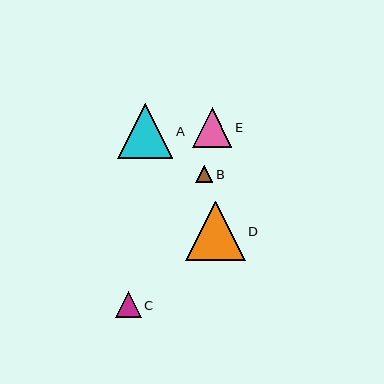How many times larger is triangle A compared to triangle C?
Triangle A is approximately 2.1 times the size of triangle C.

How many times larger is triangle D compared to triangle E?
Triangle D is approximately 1.5 times the size of triangle E.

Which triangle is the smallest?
Triangle B is the smallest with a size of approximately 17 pixels.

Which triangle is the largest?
Triangle D is the largest with a size of approximately 60 pixels.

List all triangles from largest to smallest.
From largest to smallest: D, A, E, C, B.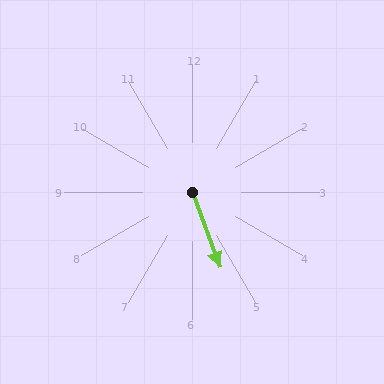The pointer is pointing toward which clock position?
Roughly 5 o'clock.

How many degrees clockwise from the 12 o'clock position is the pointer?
Approximately 160 degrees.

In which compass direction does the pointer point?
South.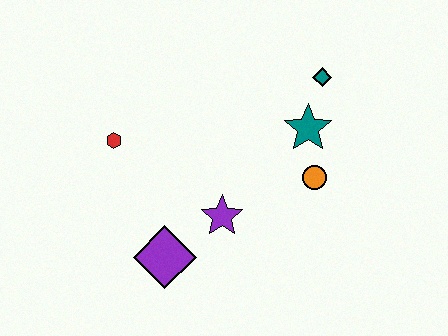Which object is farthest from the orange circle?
The red hexagon is farthest from the orange circle.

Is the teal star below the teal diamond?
Yes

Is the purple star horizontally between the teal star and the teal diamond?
No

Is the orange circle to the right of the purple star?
Yes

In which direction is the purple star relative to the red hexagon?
The purple star is to the right of the red hexagon.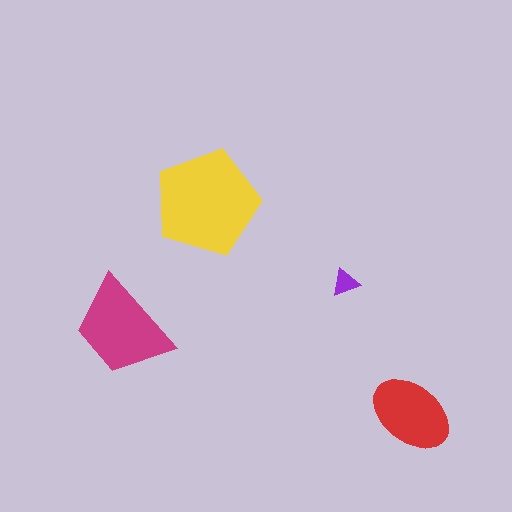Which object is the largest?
The yellow pentagon.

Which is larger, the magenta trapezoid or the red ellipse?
The magenta trapezoid.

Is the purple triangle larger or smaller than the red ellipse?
Smaller.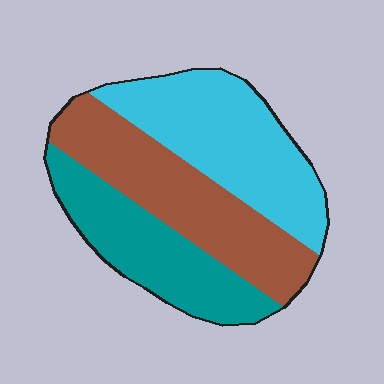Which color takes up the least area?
Teal, at roughly 30%.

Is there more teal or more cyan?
Cyan.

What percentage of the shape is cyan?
Cyan takes up about three eighths (3/8) of the shape.